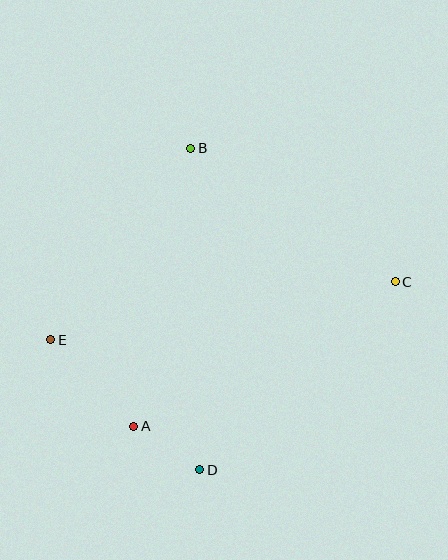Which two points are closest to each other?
Points A and D are closest to each other.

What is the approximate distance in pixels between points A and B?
The distance between A and B is approximately 283 pixels.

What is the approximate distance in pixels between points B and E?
The distance between B and E is approximately 237 pixels.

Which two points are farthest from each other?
Points C and E are farthest from each other.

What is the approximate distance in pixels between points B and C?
The distance between B and C is approximately 245 pixels.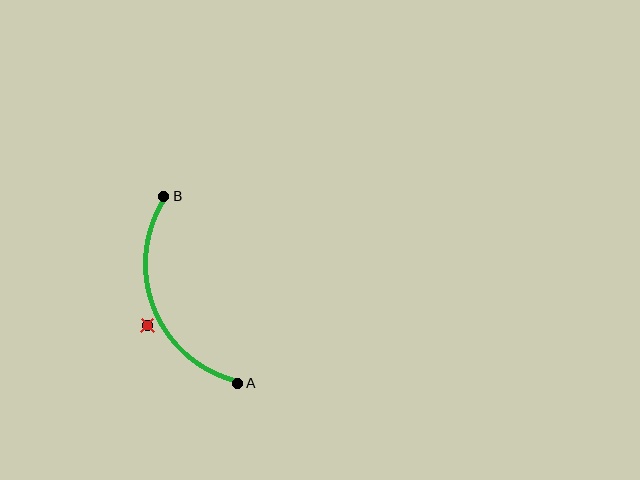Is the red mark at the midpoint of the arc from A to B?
No — the red mark does not lie on the arc at all. It sits slightly outside the curve.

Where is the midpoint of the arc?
The arc midpoint is the point on the curve farthest from the straight line joining A and B. It sits to the left of that line.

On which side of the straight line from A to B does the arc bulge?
The arc bulges to the left of the straight line connecting A and B.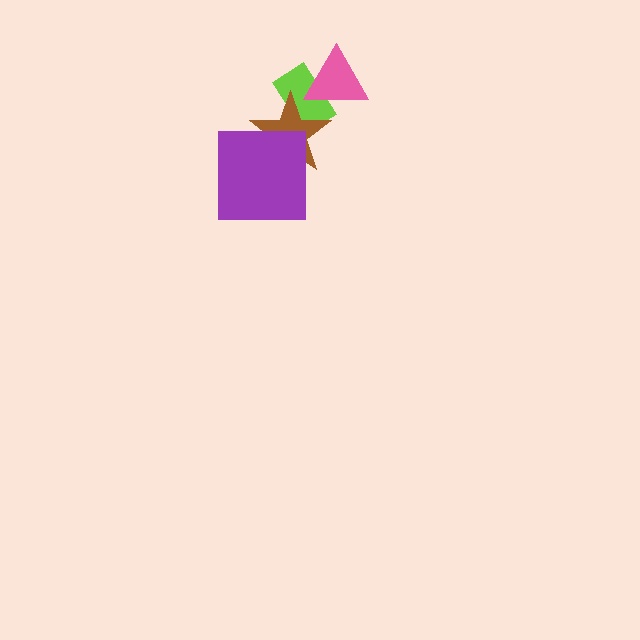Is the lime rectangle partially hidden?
Yes, it is partially covered by another shape.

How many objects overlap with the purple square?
1 object overlaps with the purple square.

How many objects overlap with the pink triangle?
2 objects overlap with the pink triangle.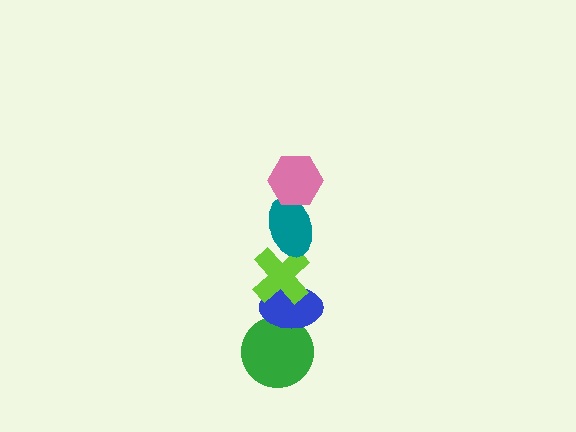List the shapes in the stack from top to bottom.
From top to bottom: the pink hexagon, the teal ellipse, the lime cross, the blue ellipse, the green circle.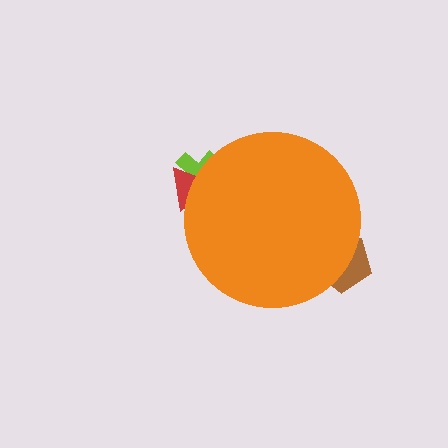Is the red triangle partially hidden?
Yes, the red triangle is partially hidden behind the orange circle.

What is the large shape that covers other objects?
An orange circle.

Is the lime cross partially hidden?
Yes, the lime cross is partially hidden behind the orange circle.